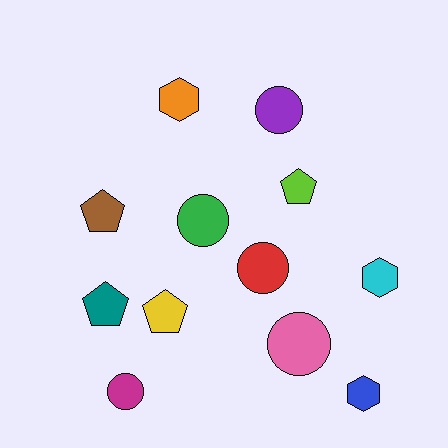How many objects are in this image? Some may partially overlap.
There are 12 objects.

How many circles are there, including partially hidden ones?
There are 5 circles.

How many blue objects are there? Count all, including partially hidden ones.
There is 1 blue object.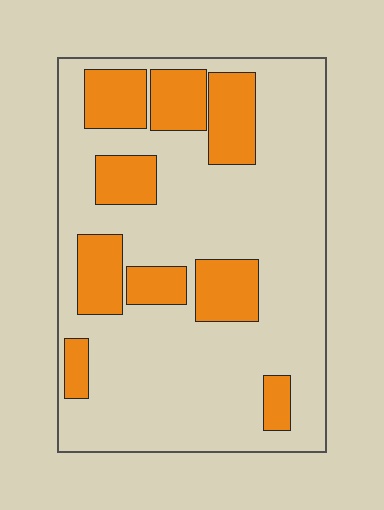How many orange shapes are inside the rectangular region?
9.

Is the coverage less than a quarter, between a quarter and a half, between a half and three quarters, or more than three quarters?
Between a quarter and a half.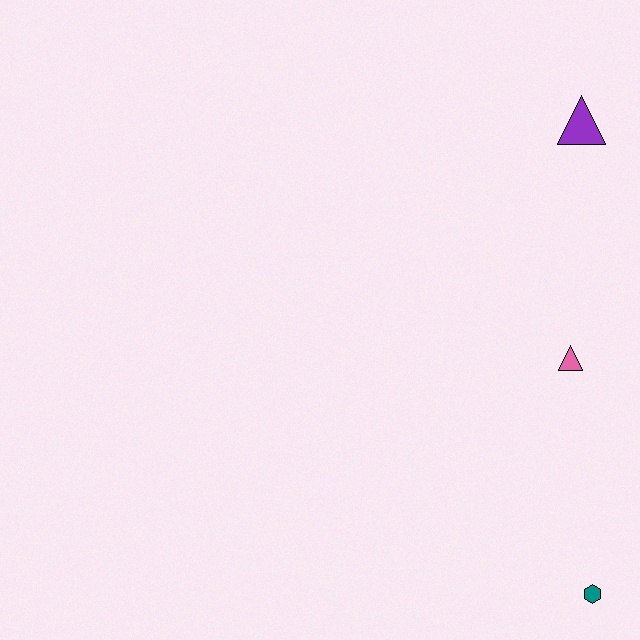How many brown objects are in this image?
There are no brown objects.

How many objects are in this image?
There are 3 objects.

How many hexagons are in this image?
There is 1 hexagon.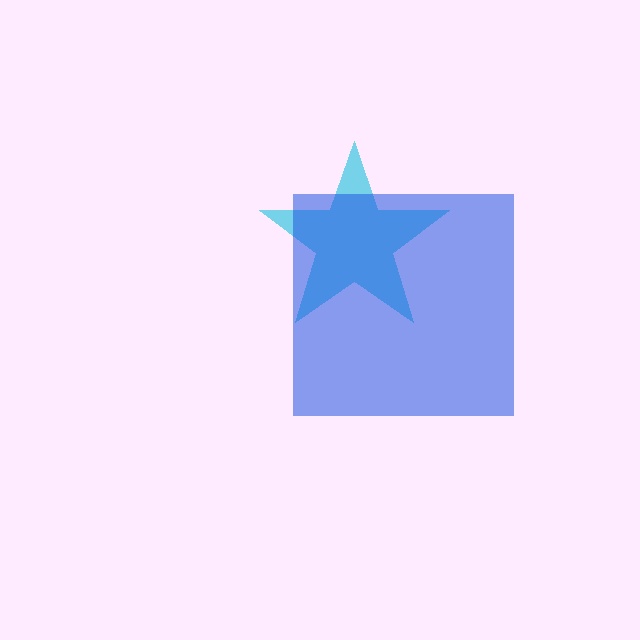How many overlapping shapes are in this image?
There are 2 overlapping shapes in the image.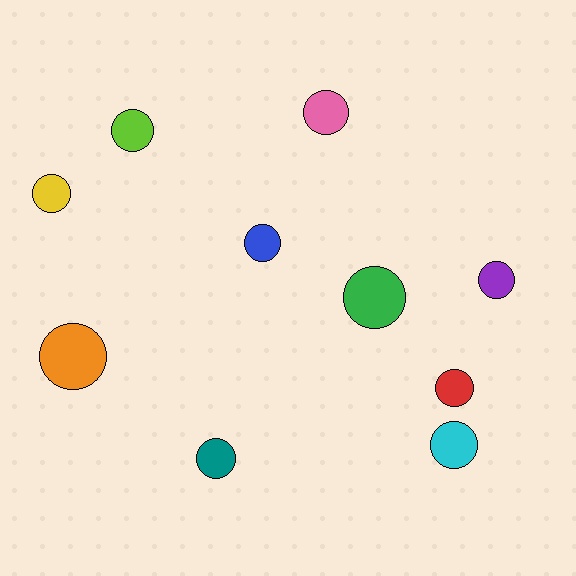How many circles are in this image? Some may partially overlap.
There are 10 circles.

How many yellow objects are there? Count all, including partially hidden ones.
There is 1 yellow object.